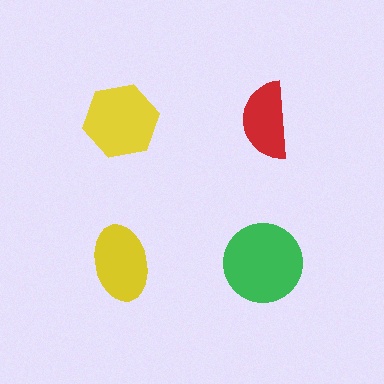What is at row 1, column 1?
A yellow hexagon.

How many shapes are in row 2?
2 shapes.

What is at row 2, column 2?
A green circle.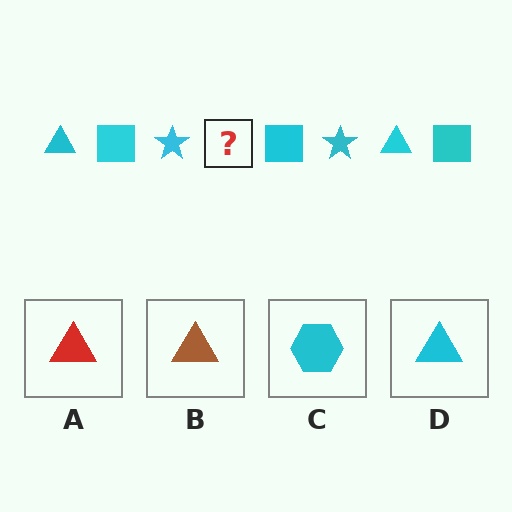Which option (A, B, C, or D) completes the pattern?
D.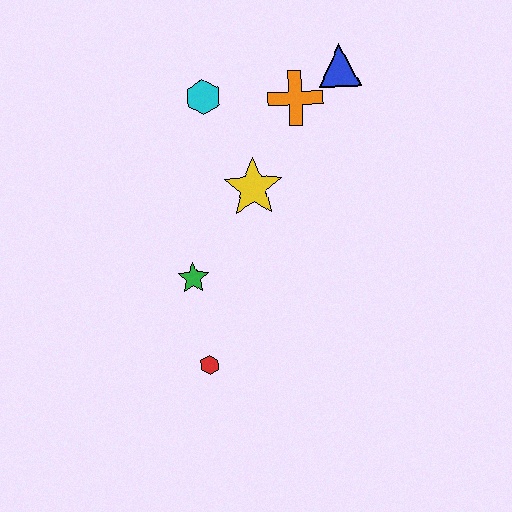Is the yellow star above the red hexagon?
Yes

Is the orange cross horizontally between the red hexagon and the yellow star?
No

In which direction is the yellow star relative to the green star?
The yellow star is above the green star.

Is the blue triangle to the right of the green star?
Yes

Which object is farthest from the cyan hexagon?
The red hexagon is farthest from the cyan hexagon.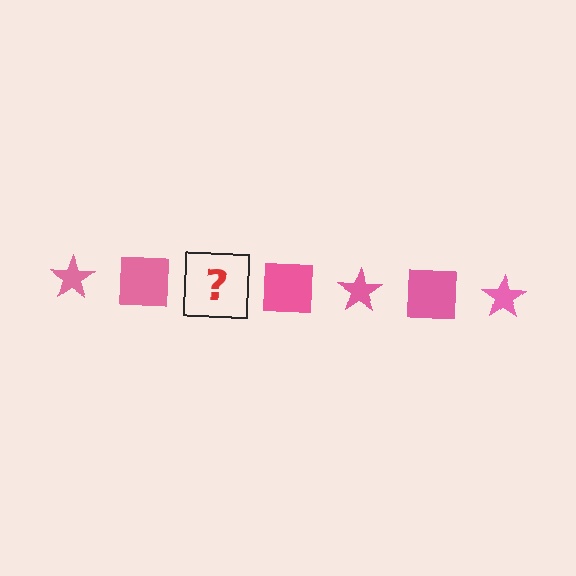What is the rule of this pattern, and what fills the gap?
The rule is that the pattern cycles through star, square shapes in pink. The gap should be filled with a pink star.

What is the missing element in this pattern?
The missing element is a pink star.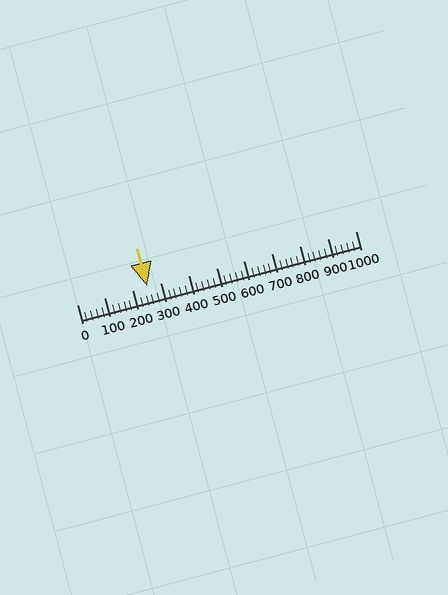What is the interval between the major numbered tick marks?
The major tick marks are spaced 100 units apart.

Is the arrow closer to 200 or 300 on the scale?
The arrow is closer to 300.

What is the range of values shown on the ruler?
The ruler shows values from 0 to 1000.